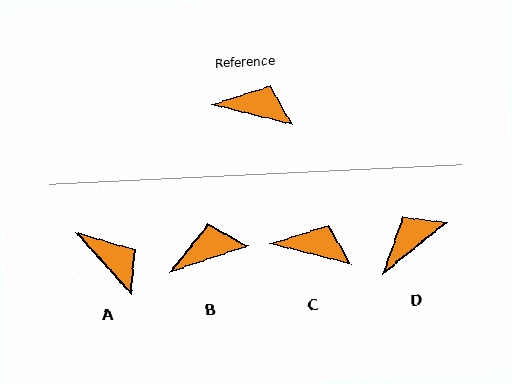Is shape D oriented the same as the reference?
No, it is off by about 53 degrees.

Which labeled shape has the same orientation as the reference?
C.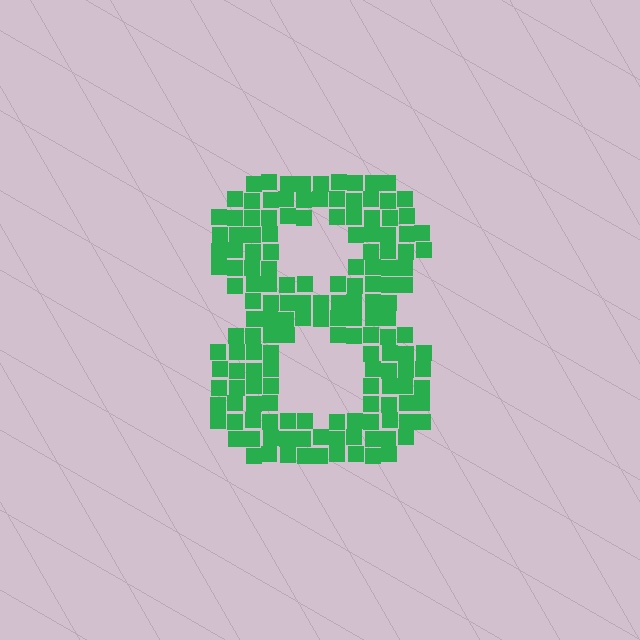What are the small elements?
The small elements are squares.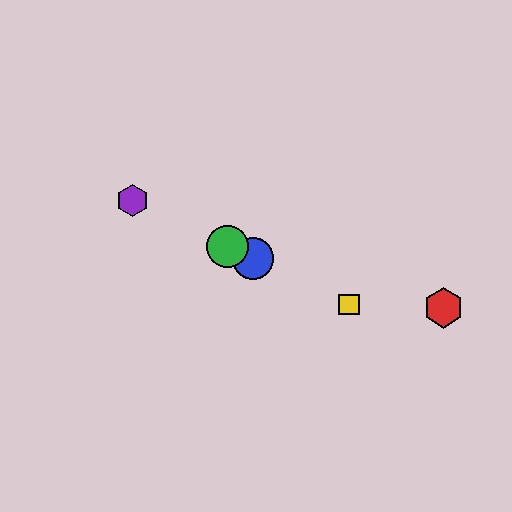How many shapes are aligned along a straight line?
4 shapes (the blue circle, the green circle, the yellow square, the purple hexagon) are aligned along a straight line.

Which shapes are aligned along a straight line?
The blue circle, the green circle, the yellow square, the purple hexagon are aligned along a straight line.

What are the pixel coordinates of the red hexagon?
The red hexagon is at (443, 308).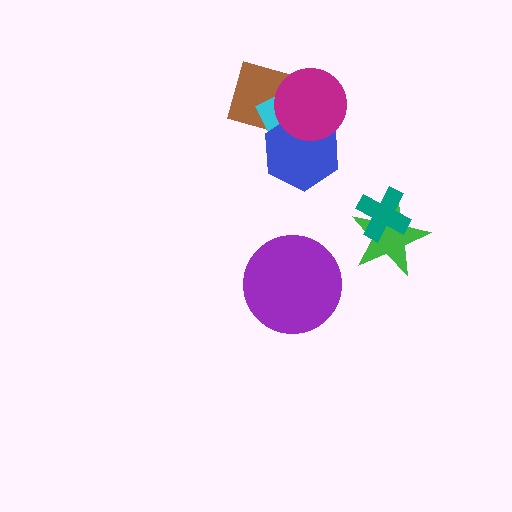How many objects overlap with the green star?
1 object overlaps with the green star.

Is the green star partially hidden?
Yes, it is partially covered by another shape.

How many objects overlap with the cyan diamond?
3 objects overlap with the cyan diamond.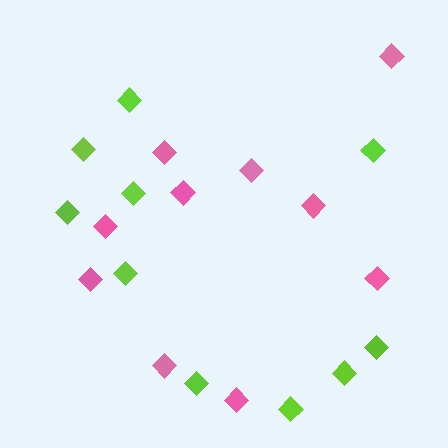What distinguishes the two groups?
There are 2 groups: one group of lime diamonds (10) and one group of pink diamonds (10).